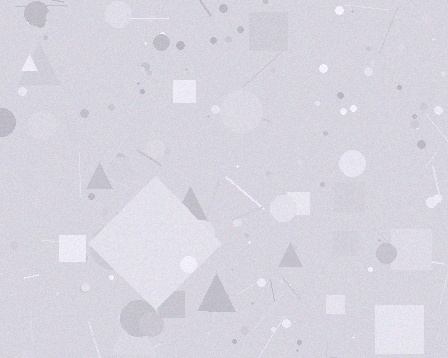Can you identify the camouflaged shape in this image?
The camouflaged shape is a diamond.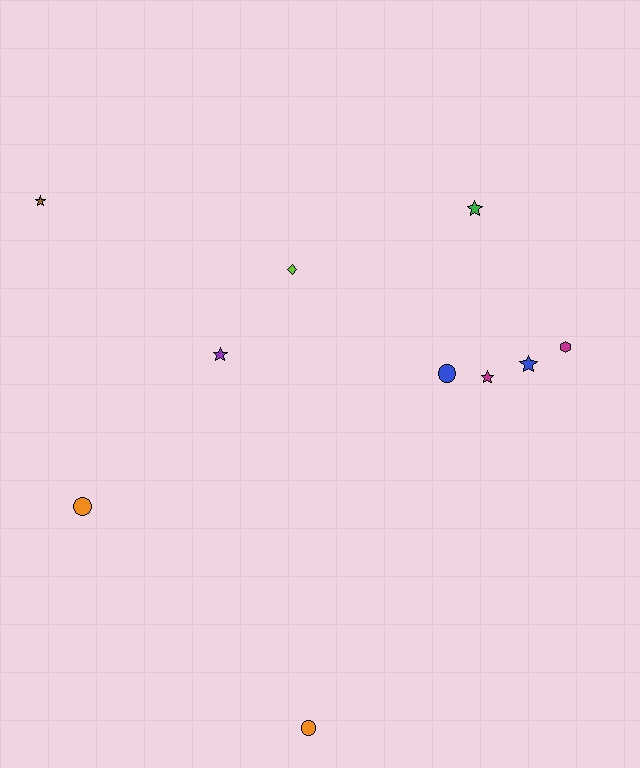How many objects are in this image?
There are 10 objects.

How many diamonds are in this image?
There is 1 diamond.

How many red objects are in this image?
There are no red objects.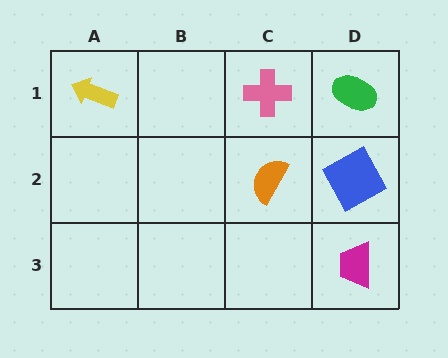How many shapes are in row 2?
2 shapes.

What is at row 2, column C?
An orange semicircle.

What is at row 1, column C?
A pink cross.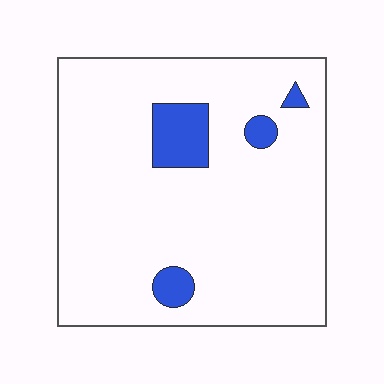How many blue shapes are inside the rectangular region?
4.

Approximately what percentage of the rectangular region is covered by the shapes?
Approximately 10%.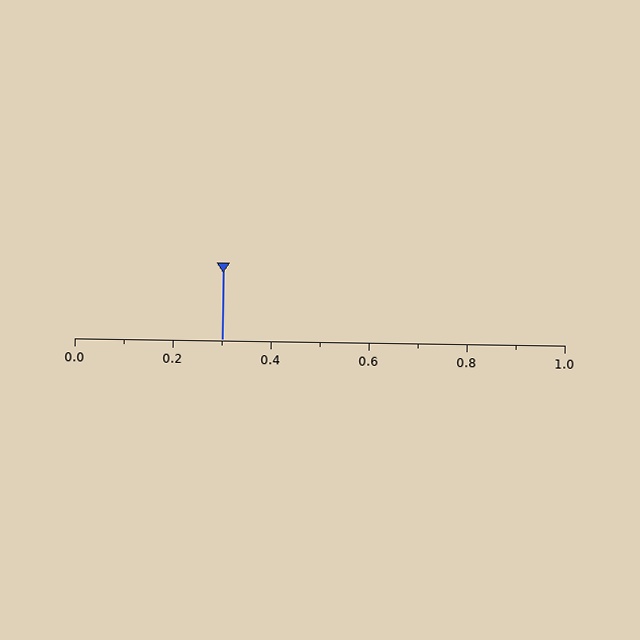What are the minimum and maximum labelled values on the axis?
The axis runs from 0.0 to 1.0.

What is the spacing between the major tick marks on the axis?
The major ticks are spaced 0.2 apart.